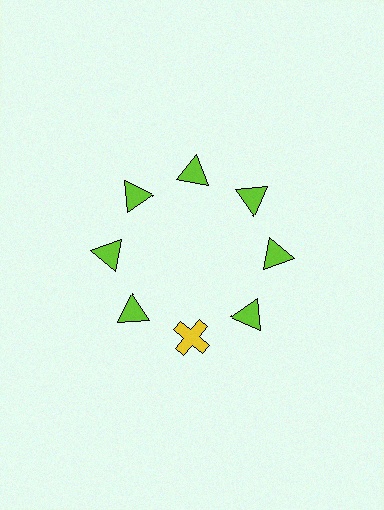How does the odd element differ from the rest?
It differs in both color (yellow instead of lime) and shape (cross instead of triangle).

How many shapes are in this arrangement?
There are 8 shapes arranged in a ring pattern.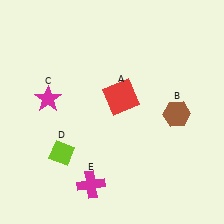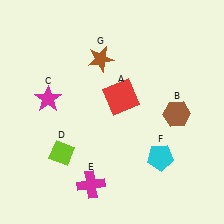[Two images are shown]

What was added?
A cyan pentagon (F), a brown star (G) were added in Image 2.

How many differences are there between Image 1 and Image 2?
There are 2 differences between the two images.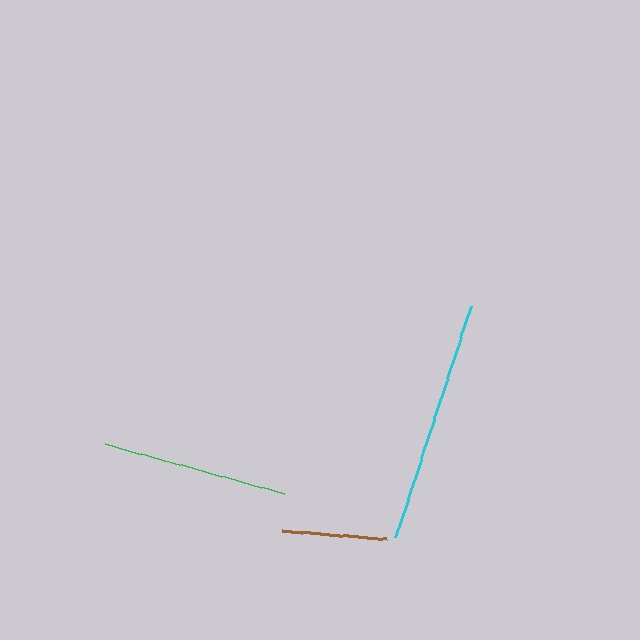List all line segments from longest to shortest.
From longest to shortest: cyan, green, brown.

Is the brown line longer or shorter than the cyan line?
The cyan line is longer than the brown line.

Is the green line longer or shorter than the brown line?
The green line is longer than the brown line.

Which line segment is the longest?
The cyan line is the longest at approximately 243 pixels.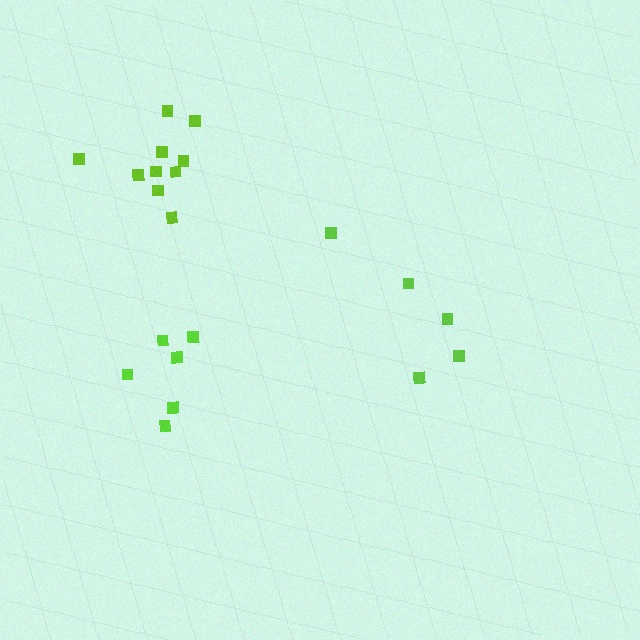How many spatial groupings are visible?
There are 3 spatial groupings.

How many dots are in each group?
Group 1: 6 dots, Group 2: 5 dots, Group 3: 10 dots (21 total).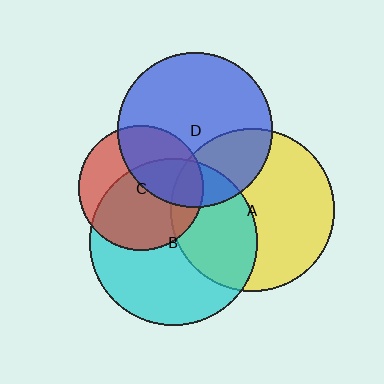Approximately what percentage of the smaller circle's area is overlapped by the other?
Approximately 60%.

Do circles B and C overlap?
Yes.